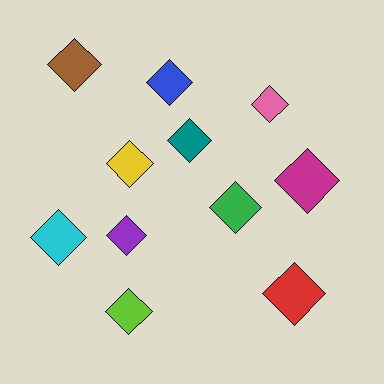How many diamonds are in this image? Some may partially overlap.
There are 11 diamonds.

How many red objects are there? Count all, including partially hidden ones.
There is 1 red object.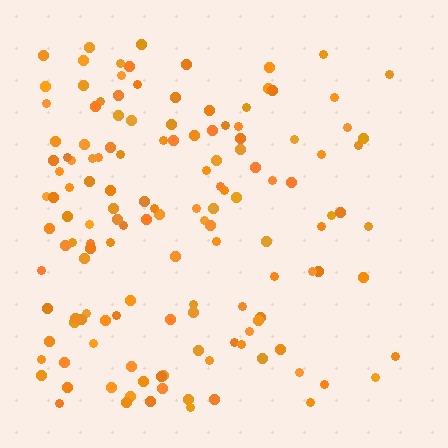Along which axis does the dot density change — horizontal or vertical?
Horizontal.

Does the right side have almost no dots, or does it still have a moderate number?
Still a moderate number, just noticeably fewer than the left.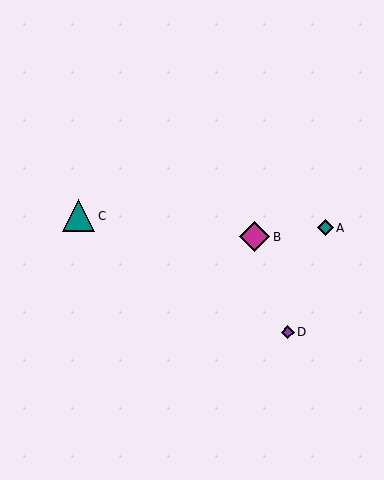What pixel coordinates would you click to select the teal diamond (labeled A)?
Click at (326, 228) to select the teal diamond A.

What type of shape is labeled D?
Shape D is a purple diamond.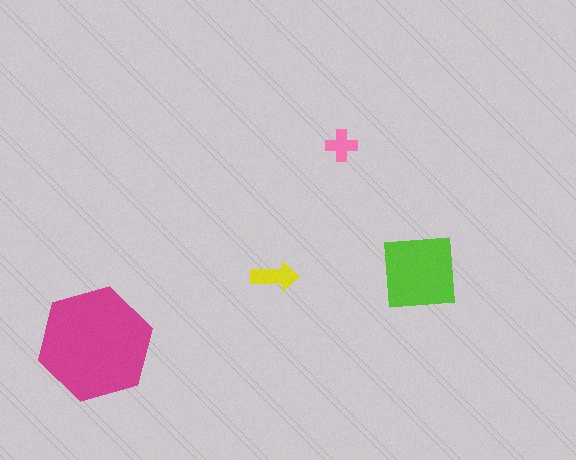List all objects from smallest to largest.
The pink cross, the yellow arrow, the lime square, the magenta hexagon.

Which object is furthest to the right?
The lime square is rightmost.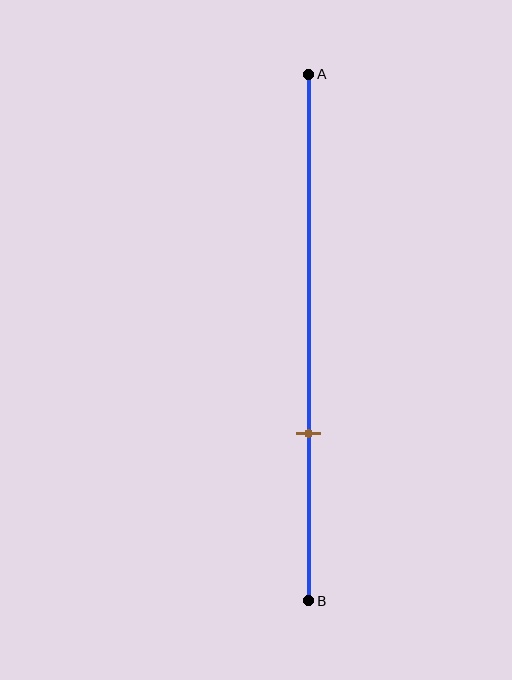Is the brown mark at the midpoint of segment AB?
No, the mark is at about 70% from A, not at the 50% midpoint.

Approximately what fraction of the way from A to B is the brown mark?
The brown mark is approximately 70% of the way from A to B.